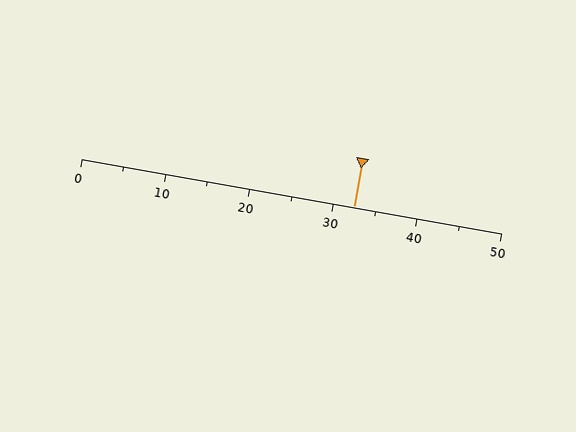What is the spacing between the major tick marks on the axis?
The major ticks are spaced 10 apart.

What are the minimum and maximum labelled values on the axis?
The axis runs from 0 to 50.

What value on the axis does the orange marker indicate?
The marker indicates approximately 32.5.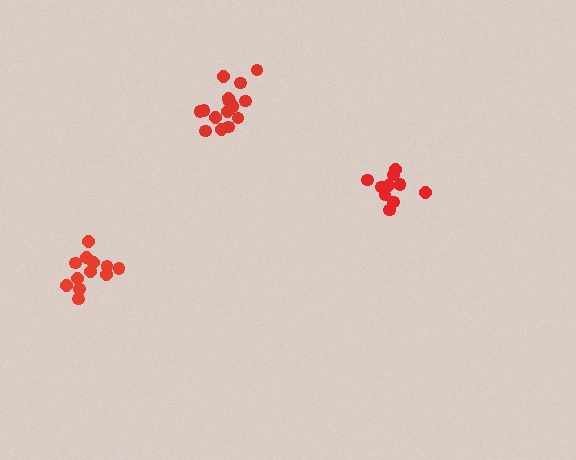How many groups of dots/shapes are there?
There are 3 groups.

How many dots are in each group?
Group 1: 11 dots, Group 2: 12 dots, Group 3: 15 dots (38 total).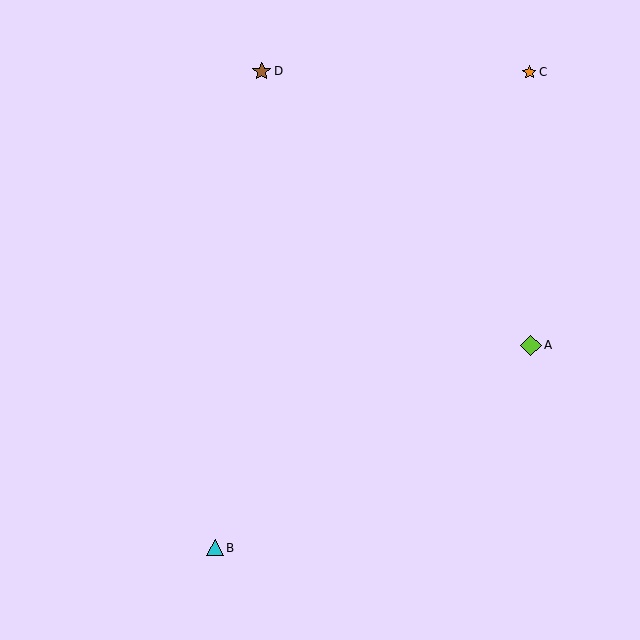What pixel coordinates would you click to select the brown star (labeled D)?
Click at (262, 71) to select the brown star D.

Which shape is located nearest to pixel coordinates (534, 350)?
The lime diamond (labeled A) at (531, 345) is nearest to that location.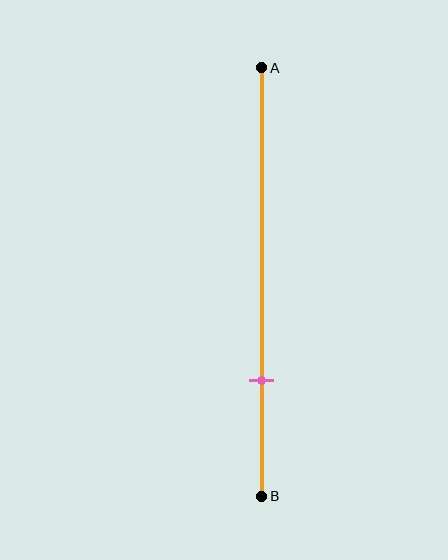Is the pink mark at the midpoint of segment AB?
No, the mark is at about 75% from A, not at the 50% midpoint.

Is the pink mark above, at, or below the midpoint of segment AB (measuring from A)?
The pink mark is below the midpoint of segment AB.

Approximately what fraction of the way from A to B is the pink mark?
The pink mark is approximately 75% of the way from A to B.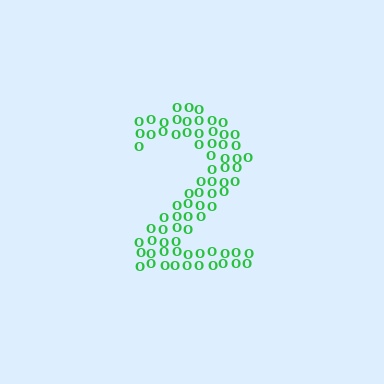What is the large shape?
The large shape is the digit 2.